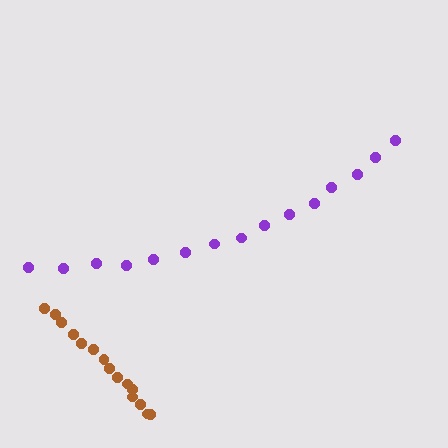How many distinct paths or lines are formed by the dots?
There are 2 distinct paths.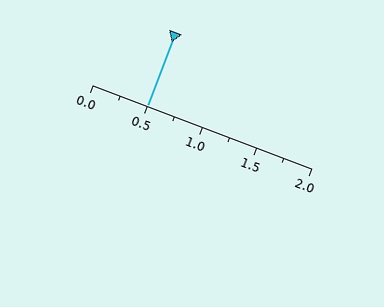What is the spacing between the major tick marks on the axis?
The major ticks are spaced 0.5 apart.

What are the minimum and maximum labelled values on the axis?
The axis runs from 0.0 to 2.0.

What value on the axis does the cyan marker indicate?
The marker indicates approximately 0.5.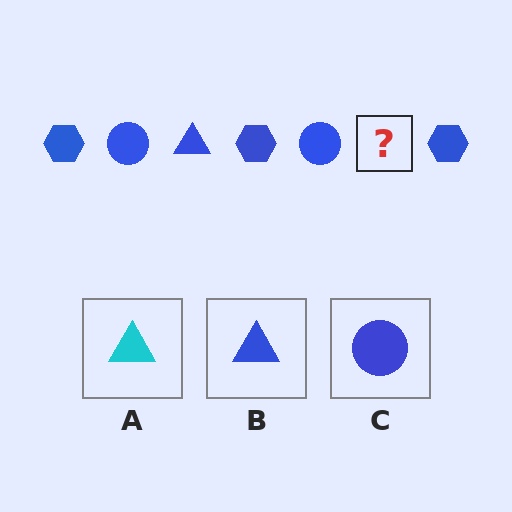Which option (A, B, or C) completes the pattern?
B.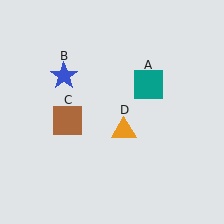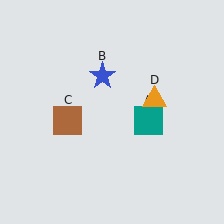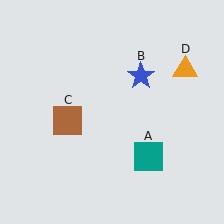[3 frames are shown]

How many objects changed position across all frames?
3 objects changed position: teal square (object A), blue star (object B), orange triangle (object D).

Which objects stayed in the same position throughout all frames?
Brown square (object C) remained stationary.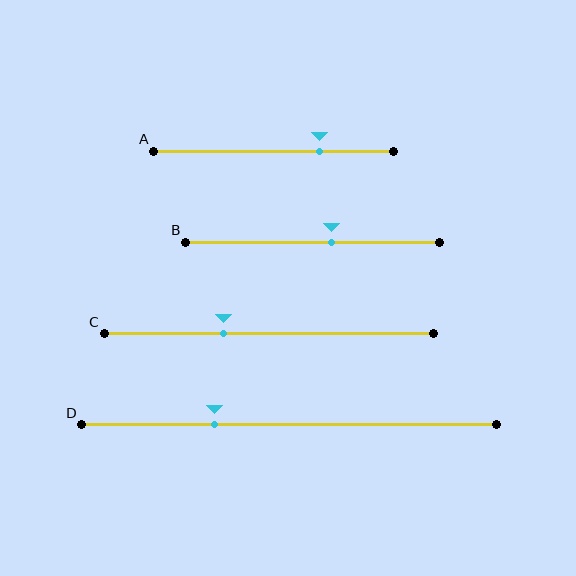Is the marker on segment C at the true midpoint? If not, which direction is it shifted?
No, the marker on segment C is shifted to the left by about 14% of the segment length.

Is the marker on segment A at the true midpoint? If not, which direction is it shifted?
No, the marker on segment A is shifted to the right by about 19% of the segment length.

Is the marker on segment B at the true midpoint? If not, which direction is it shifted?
No, the marker on segment B is shifted to the right by about 7% of the segment length.